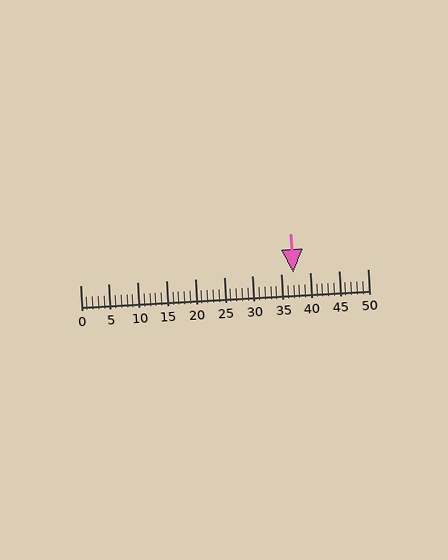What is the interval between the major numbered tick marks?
The major tick marks are spaced 5 units apart.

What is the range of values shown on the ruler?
The ruler shows values from 0 to 50.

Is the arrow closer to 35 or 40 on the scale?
The arrow is closer to 35.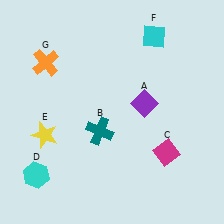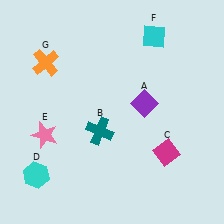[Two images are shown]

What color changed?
The star (E) changed from yellow in Image 1 to pink in Image 2.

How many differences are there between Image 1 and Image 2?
There is 1 difference between the two images.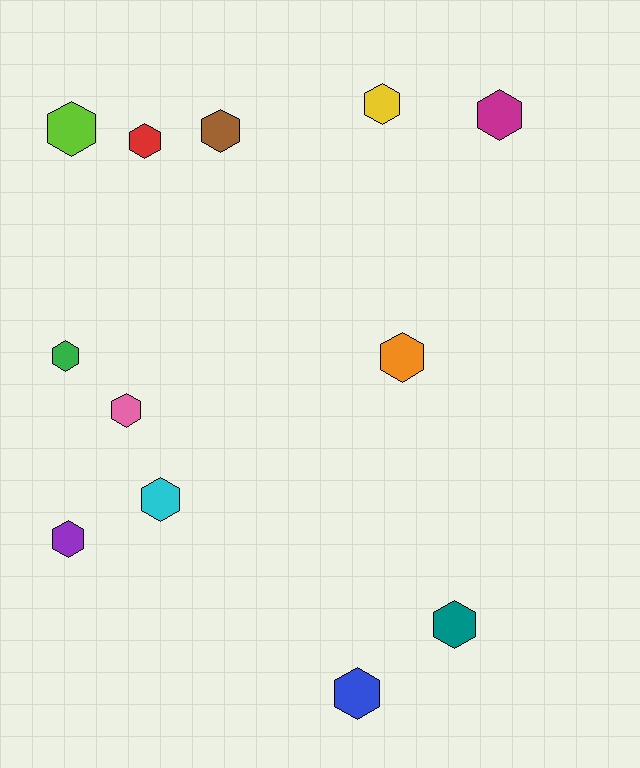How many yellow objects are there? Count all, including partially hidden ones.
There is 1 yellow object.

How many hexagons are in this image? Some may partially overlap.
There are 12 hexagons.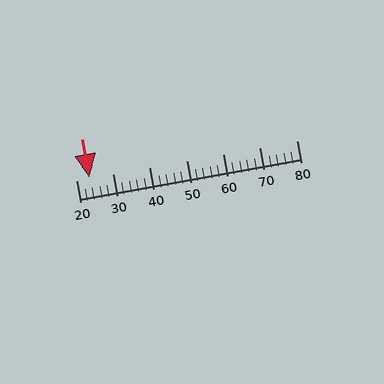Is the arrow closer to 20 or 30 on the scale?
The arrow is closer to 20.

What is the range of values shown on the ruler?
The ruler shows values from 20 to 80.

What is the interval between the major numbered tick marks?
The major tick marks are spaced 10 units apart.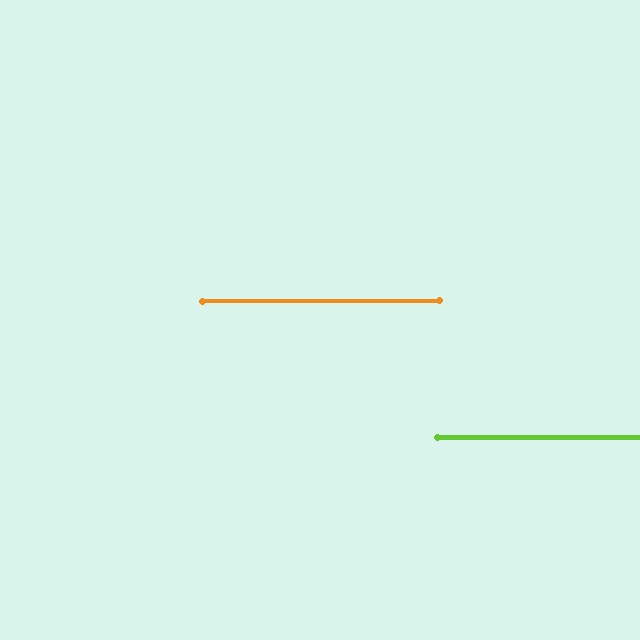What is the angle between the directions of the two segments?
Approximately 0 degrees.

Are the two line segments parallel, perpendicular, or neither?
Parallel — their directions differ by only 0.5°.